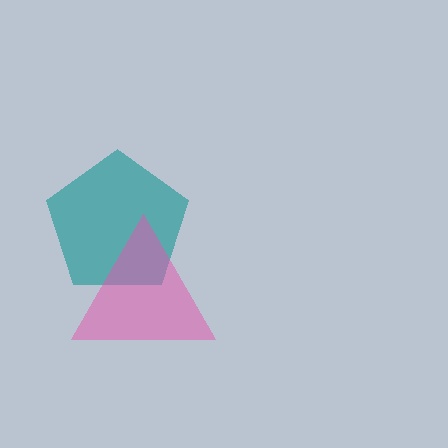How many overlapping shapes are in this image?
There are 2 overlapping shapes in the image.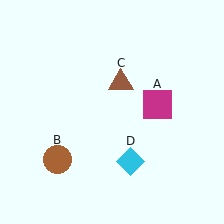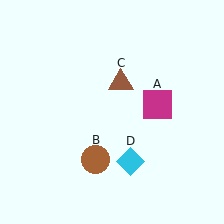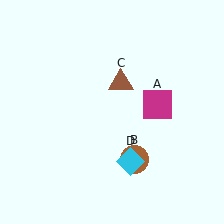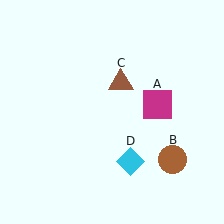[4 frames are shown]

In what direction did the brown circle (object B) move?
The brown circle (object B) moved right.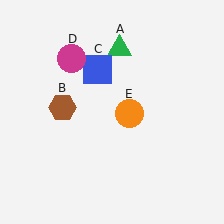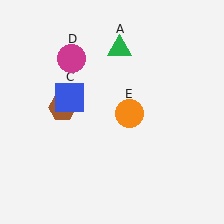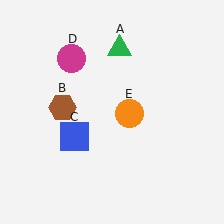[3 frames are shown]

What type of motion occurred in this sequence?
The blue square (object C) rotated counterclockwise around the center of the scene.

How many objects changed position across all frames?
1 object changed position: blue square (object C).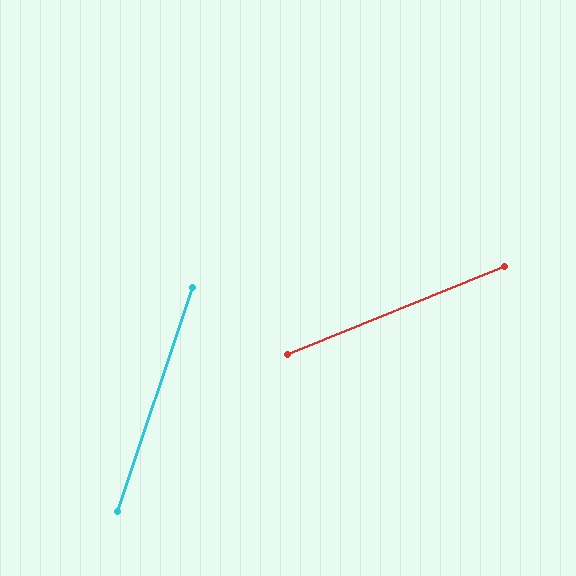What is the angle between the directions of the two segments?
Approximately 50 degrees.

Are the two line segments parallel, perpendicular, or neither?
Neither parallel nor perpendicular — they differ by about 50°.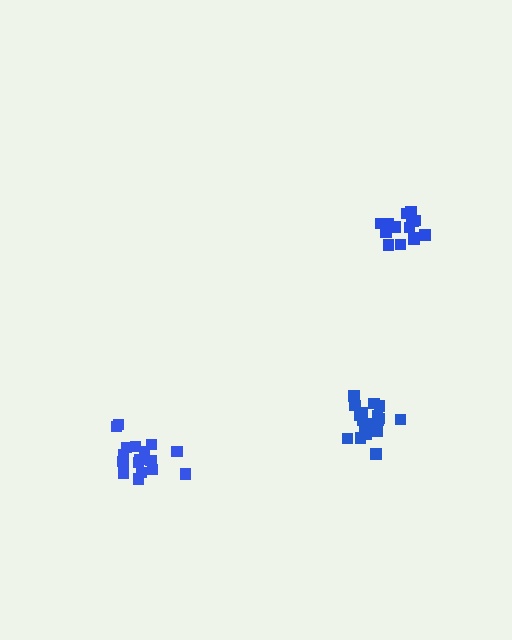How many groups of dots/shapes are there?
There are 3 groups.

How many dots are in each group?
Group 1: 18 dots, Group 2: 17 dots, Group 3: 18 dots (53 total).